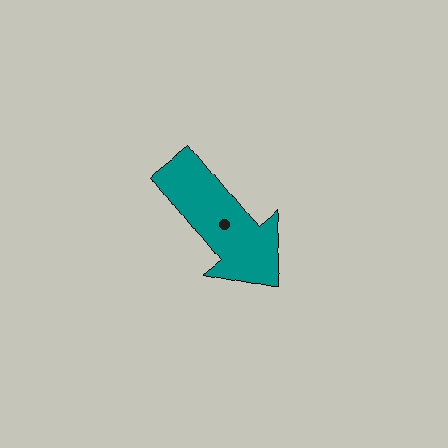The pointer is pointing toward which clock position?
Roughly 5 o'clock.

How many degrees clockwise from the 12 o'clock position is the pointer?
Approximately 142 degrees.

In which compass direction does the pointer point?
Southeast.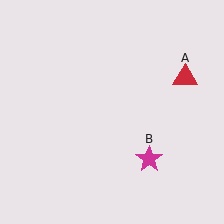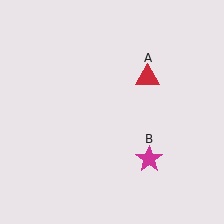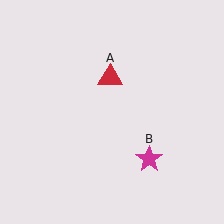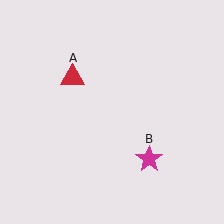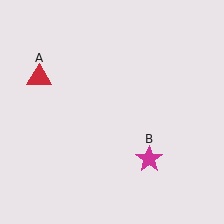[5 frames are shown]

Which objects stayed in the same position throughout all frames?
Magenta star (object B) remained stationary.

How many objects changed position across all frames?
1 object changed position: red triangle (object A).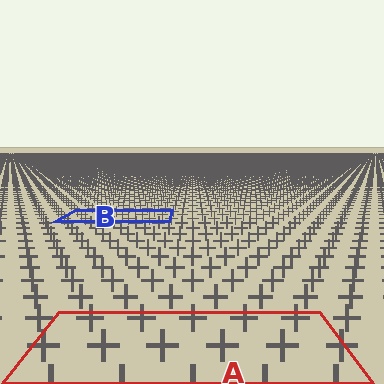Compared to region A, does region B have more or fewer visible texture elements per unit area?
Region B has more texture elements per unit area — they are packed more densely because it is farther away.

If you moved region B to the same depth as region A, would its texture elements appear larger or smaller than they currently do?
They would appear larger. At a closer depth, the same texture elements are projected at a bigger on-screen size.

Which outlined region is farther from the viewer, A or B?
Region B is farther from the viewer — the texture elements inside it appear smaller and more densely packed.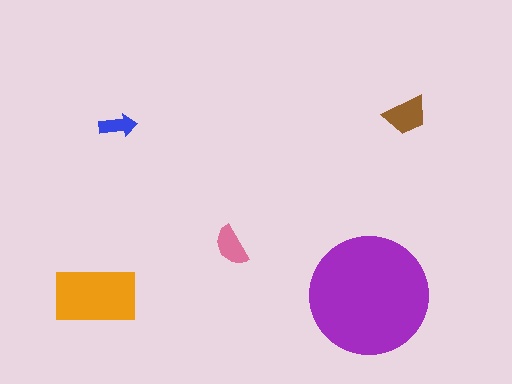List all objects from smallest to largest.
The blue arrow, the pink semicircle, the brown trapezoid, the orange rectangle, the purple circle.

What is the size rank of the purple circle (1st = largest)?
1st.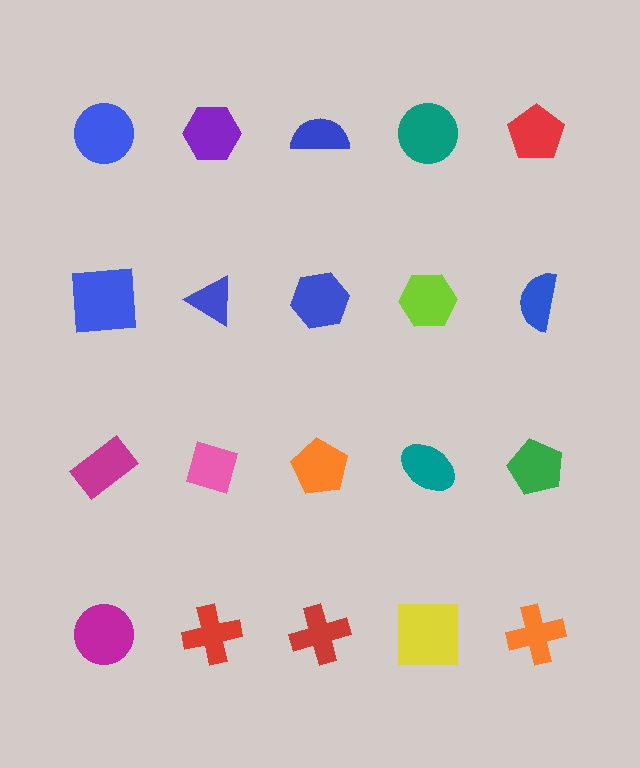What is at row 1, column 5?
A red pentagon.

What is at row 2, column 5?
A blue semicircle.